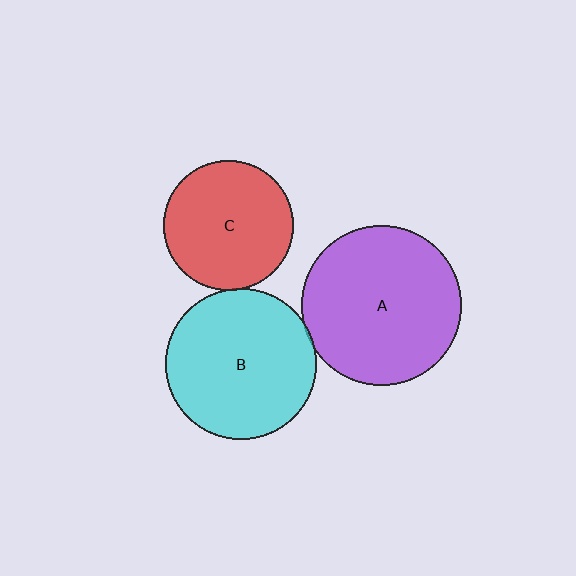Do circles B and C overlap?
Yes.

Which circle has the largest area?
Circle A (purple).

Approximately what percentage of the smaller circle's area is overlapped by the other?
Approximately 5%.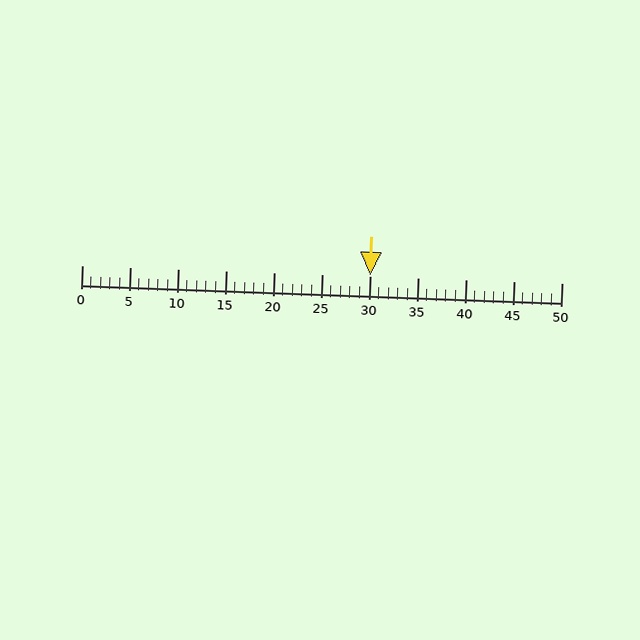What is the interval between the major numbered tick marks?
The major tick marks are spaced 5 units apart.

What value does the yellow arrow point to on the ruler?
The yellow arrow points to approximately 30.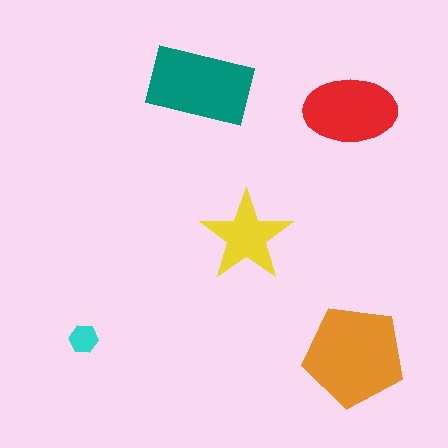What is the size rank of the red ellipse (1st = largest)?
3rd.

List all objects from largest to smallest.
The orange pentagon, the teal rectangle, the red ellipse, the yellow star, the cyan hexagon.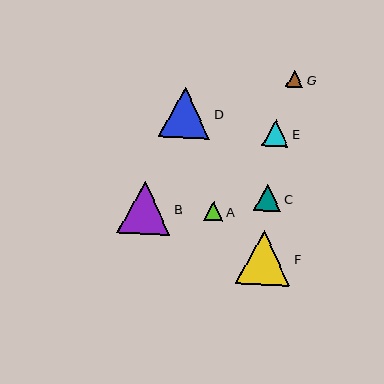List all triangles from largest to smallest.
From largest to smallest: F, B, D, C, E, A, G.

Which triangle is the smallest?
Triangle G is the smallest with a size of approximately 17 pixels.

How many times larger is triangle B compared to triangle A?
Triangle B is approximately 2.8 times the size of triangle A.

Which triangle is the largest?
Triangle F is the largest with a size of approximately 54 pixels.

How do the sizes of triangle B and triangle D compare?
Triangle B and triangle D are approximately the same size.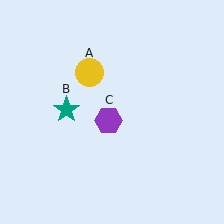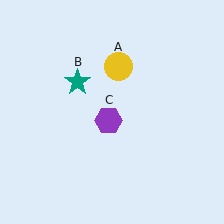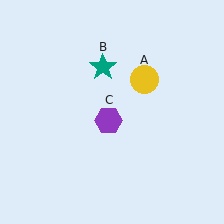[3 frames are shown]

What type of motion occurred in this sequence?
The yellow circle (object A), teal star (object B) rotated clockwise around the center of the scene.